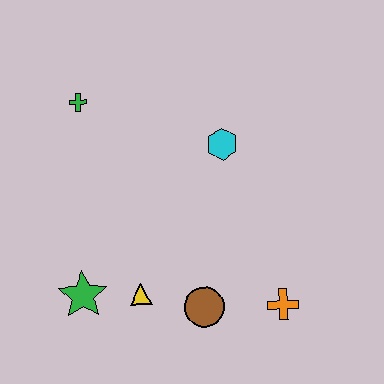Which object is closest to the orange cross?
The brown circle is closest to the orange cross.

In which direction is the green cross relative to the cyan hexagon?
The green cross is to the left of the cyan hexagon.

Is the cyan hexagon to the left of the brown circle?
No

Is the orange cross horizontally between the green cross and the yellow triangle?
No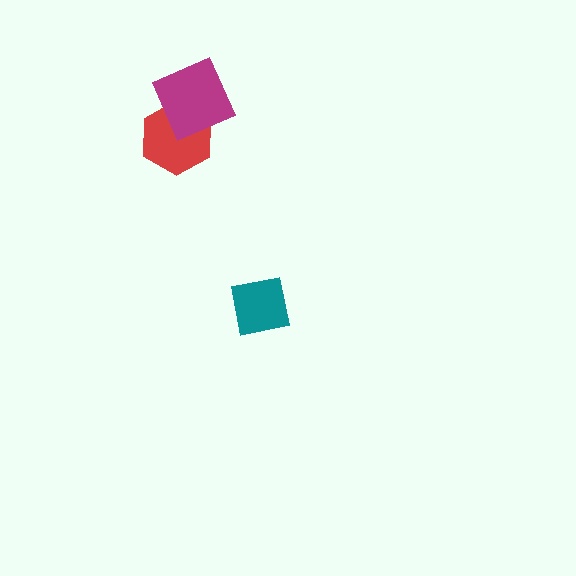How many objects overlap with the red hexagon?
1 object overlaps with the red hexagon.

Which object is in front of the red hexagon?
The magenta diamond is in front of the red hexagon.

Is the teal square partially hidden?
No, no other shape covers it.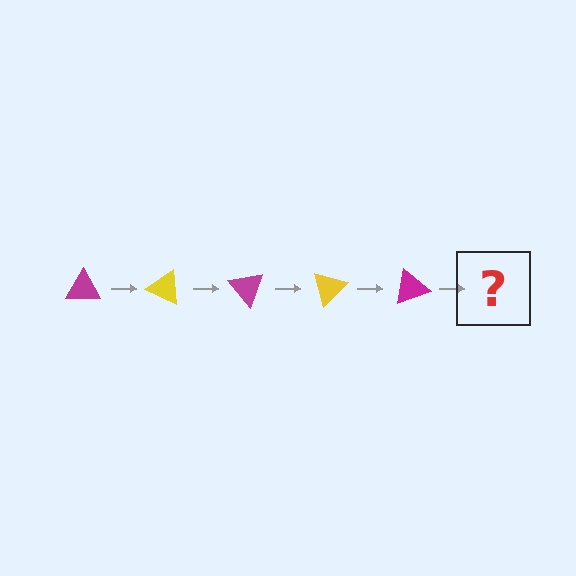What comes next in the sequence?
The next element should be a yellow triangle, rotated 125 degrees from the start.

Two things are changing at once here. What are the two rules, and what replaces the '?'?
The two rules are that it rotates 25 degrees each step and the color cycles through magenta and yellow. The '?' should be a yellow triangle, rotated 125 degrees from the start.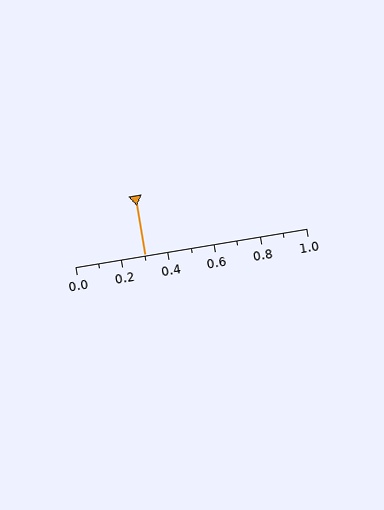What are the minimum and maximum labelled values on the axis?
The axis runs from 0.0 to 1.0.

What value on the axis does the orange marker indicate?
The marker indicates approximately 0.3.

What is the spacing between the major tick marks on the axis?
The major ticks are spaced 0.2 apart.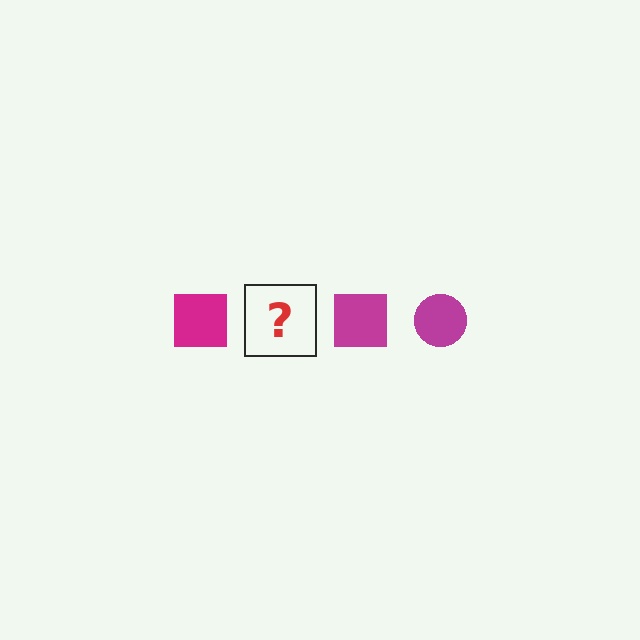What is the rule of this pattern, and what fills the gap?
The rule is that the pattern cycles through square, circle shapes in magenta. The gap should be filled with a magenta circle.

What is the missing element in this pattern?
The missing element is a magenta circle.